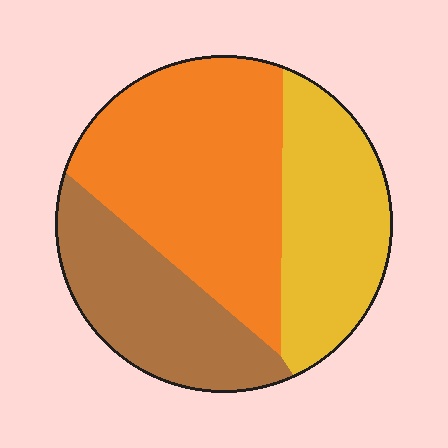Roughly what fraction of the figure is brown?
Brown covers 27% of the figure.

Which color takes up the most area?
Orange, at roughly 45%.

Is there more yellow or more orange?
Orange.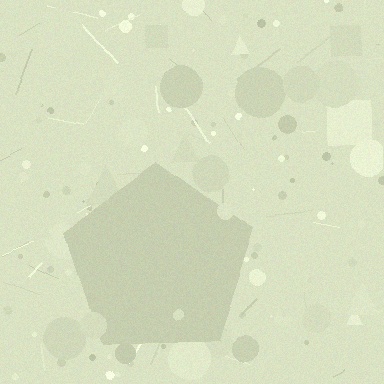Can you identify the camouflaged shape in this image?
The camouflaged shape is a pentagon.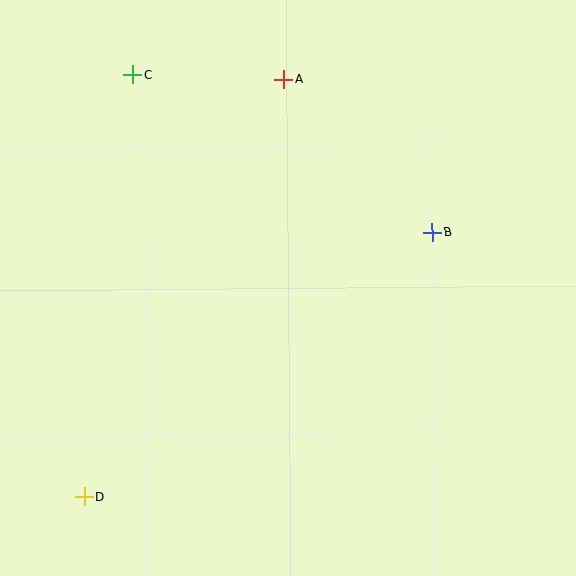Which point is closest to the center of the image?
Point B at (432, 232) is closest to the center.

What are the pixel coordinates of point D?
Point D is at (84, 497).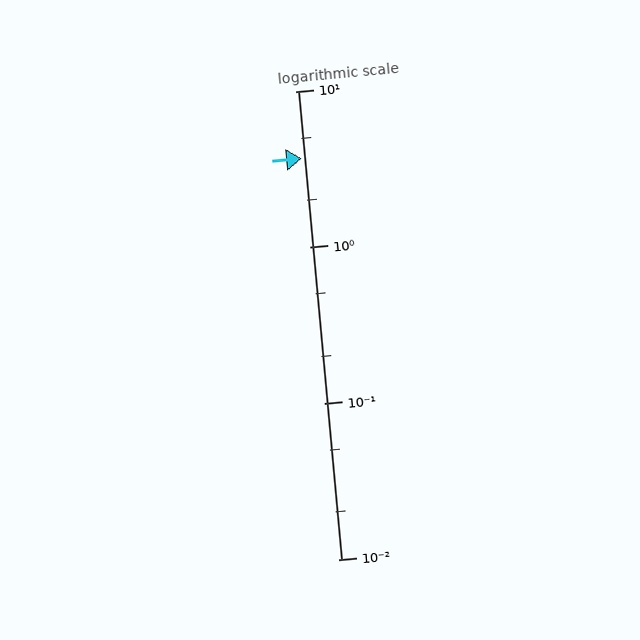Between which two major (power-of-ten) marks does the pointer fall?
The pointer is between 1 and 10.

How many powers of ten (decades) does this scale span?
The scale spans 3 decades, from 0.01 to 10.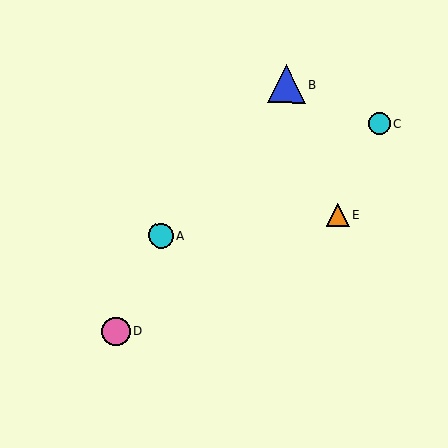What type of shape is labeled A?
Shape A is a cyan circle.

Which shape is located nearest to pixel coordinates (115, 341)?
The pink circle (labeled D) at (116, 331) is nearest to that location.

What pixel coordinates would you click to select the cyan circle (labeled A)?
Click at (161, 236) to select the cyan circle A.